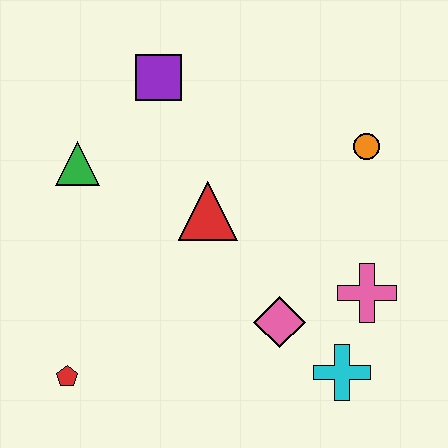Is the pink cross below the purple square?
Yes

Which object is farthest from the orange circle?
The red pentagon is farthest from the orange circle.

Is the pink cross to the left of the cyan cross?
No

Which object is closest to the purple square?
The green triangle is closest to the purple square.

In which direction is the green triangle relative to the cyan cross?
The green triangle is to the left of the cyan cross.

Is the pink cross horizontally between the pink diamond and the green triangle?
No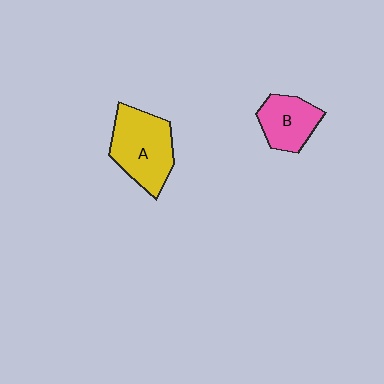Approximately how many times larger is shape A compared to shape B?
Approximately 1.5 times.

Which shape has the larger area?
Shape A (yellow).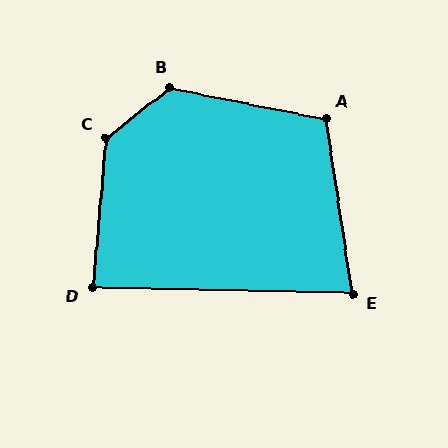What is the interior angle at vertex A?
Approximately 110 degrees (obtuse).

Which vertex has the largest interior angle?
C, at approximately 133 degrees.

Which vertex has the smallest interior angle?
E, at approximately 80 degrees.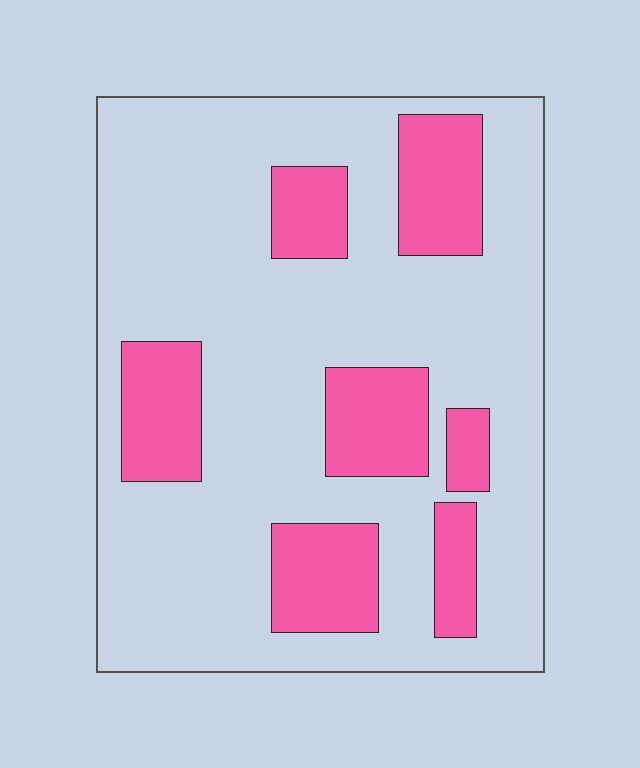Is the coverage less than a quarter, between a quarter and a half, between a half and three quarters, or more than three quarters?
Less than a quarter.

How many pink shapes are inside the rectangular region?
7.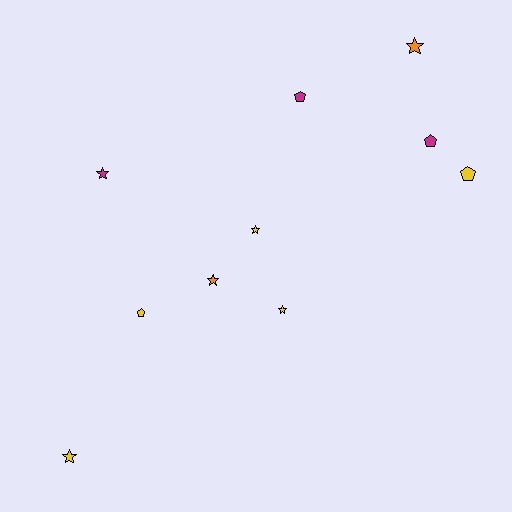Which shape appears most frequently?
Star, with 6 objects.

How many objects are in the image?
There are 10 objects.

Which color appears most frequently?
Yellow, with 5 objects.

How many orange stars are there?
There are 2 orange stars.